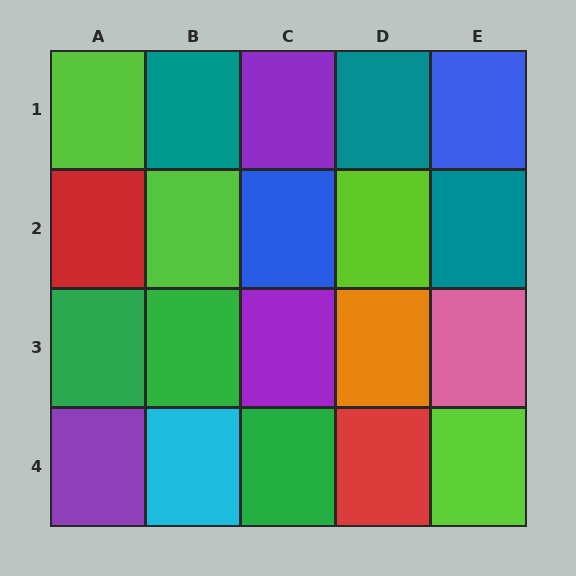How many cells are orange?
1 cell is orange.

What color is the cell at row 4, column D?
Red.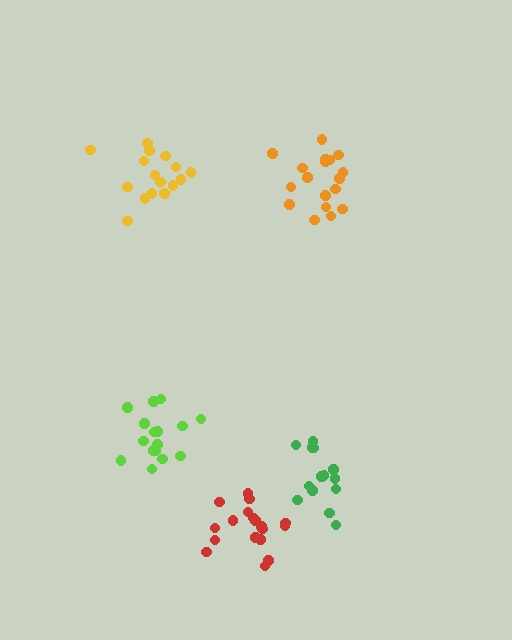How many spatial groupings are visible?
There are 5 spatial groupings.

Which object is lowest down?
The red cluster is bottommost.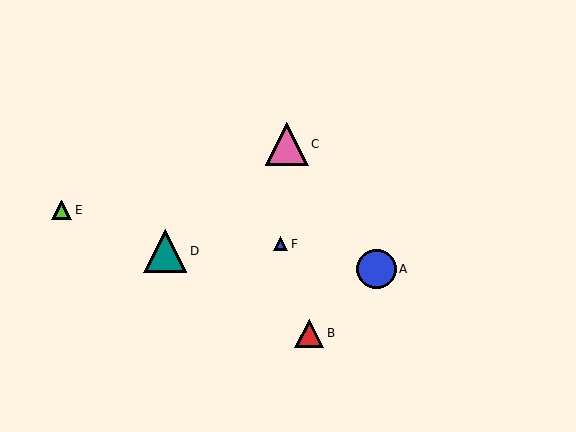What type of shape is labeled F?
Shape F is a blue triangle.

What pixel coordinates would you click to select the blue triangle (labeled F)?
Click at (281, 244) to select the blue triangle F.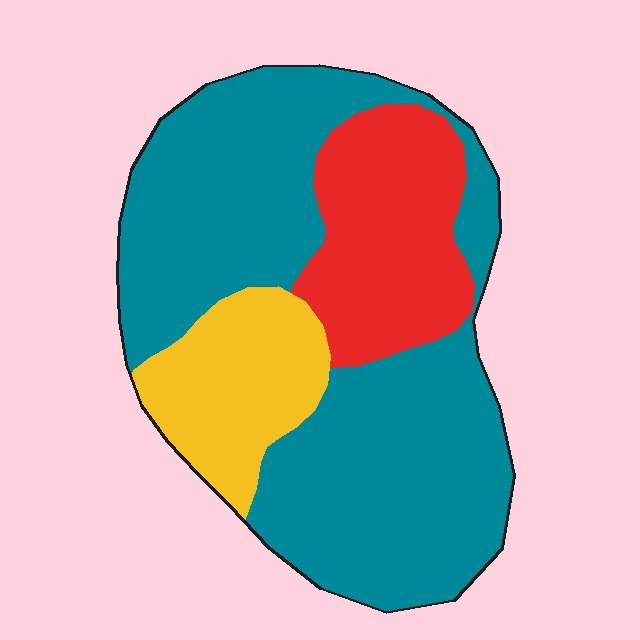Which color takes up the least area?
Yellow, at roughly 15%.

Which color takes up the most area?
Teal, at roughly 65%.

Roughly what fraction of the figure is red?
Red covers around 20% of the figure.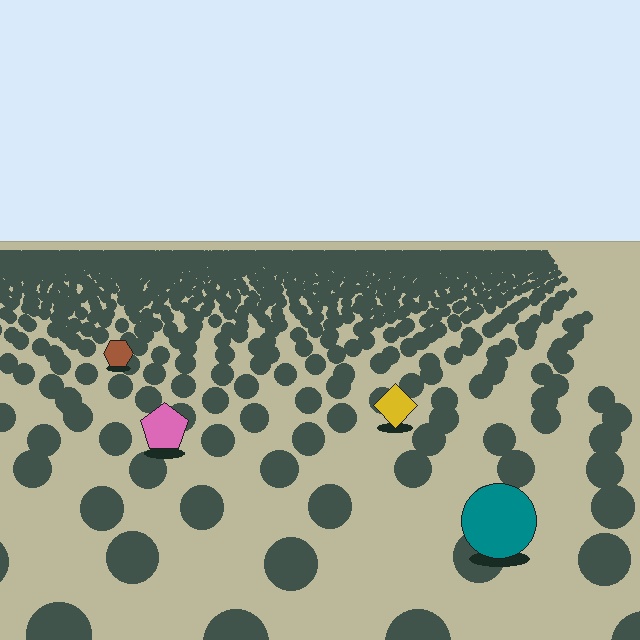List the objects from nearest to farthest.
From nearest to farthest: the teal circle, the pink pentagon, the yellow diamond, the brown hexagon.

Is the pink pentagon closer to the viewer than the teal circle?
No. The teal circle is closer — you can tell from the texture gradient: the ground texture is coarser near it.